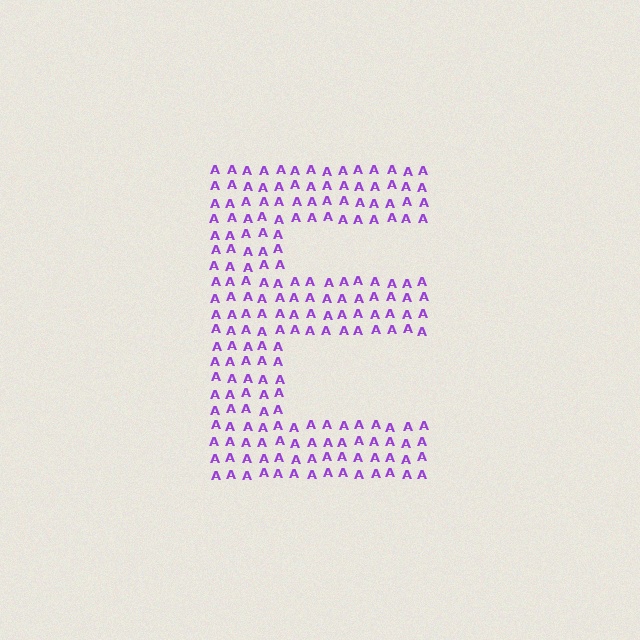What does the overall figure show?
The overall figure shows the letter E.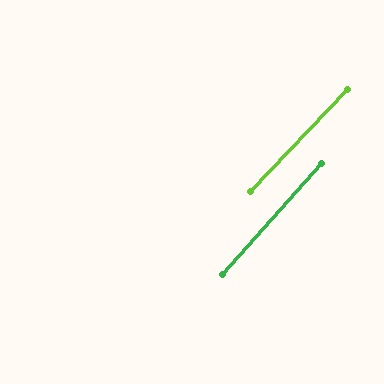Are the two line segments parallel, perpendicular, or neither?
Parallel — their directions differ by only 1.8°.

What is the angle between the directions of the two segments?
Approximately 2 degrees.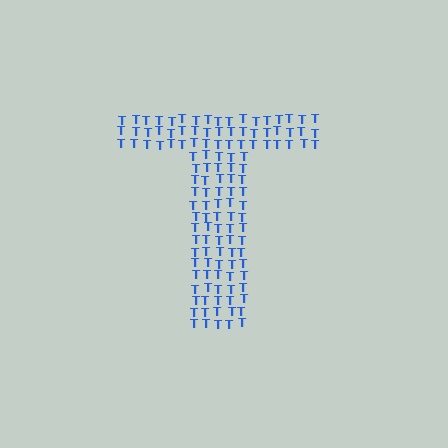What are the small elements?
The small elements are letter T's.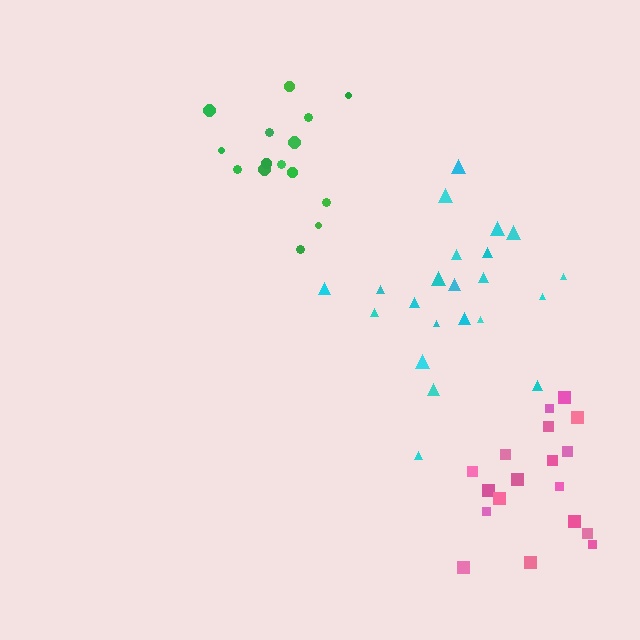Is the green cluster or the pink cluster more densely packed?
Pink.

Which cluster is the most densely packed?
Pink.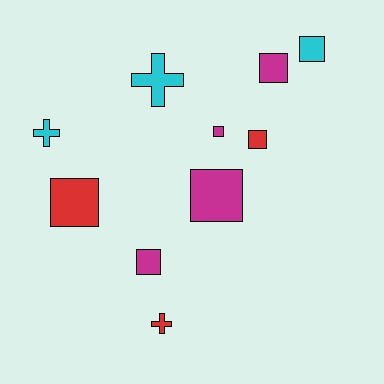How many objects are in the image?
There are 10 objects.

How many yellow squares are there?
There are no yellow squares.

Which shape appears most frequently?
Square, with 7 objects.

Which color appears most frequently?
Magenta, with 4 objects.